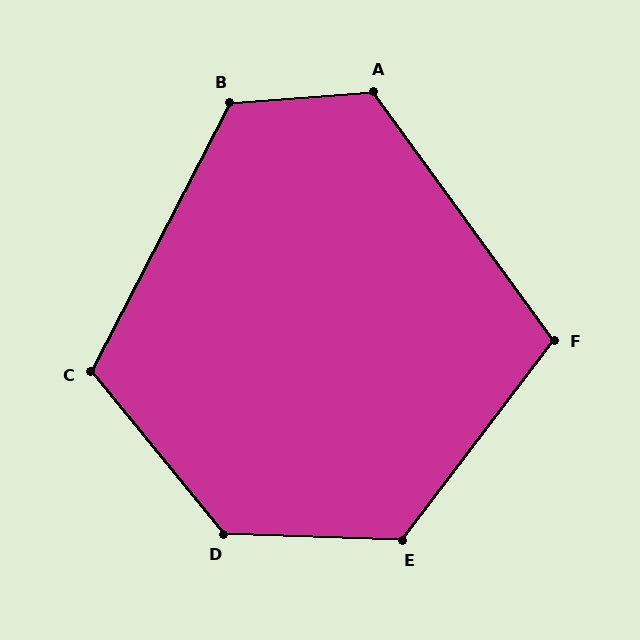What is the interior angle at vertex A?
Approximately 121 degrees (obtuse).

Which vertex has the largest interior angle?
D, at approximately 131 degrees.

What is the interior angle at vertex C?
Approximately 113 degrees (obtuse).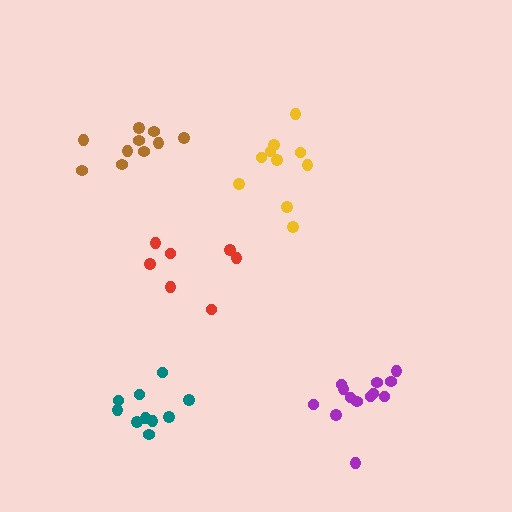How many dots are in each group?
Group 1: 10 dots, Group 2: 7 dots, Group 3: 13 dots, Group 4: 10 dots, Group 5: 10 dots (50 total).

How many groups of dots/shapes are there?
There are 5 groups.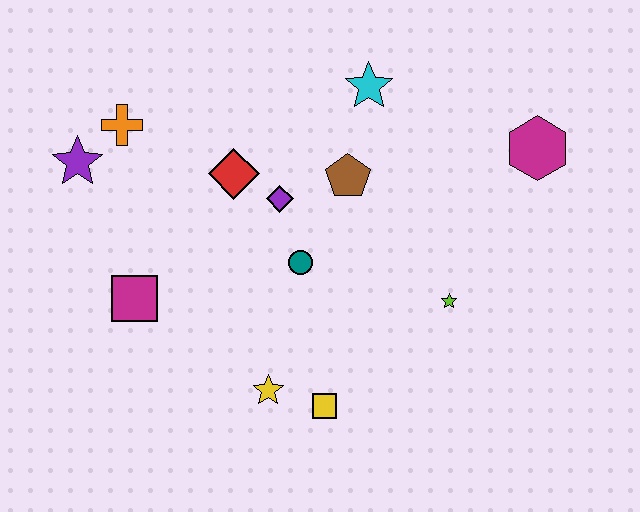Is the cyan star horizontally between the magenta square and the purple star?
No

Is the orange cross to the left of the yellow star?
Yes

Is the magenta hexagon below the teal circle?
No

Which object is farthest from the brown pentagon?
The purple star is farthest from the brown pentagon.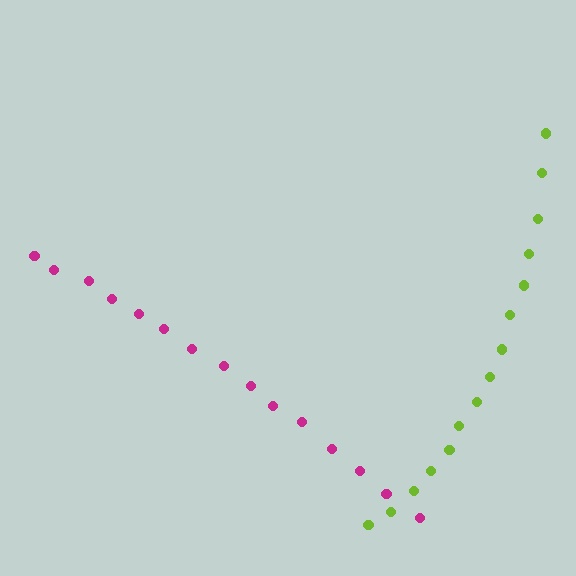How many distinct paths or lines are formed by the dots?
There are 2 distinct paths.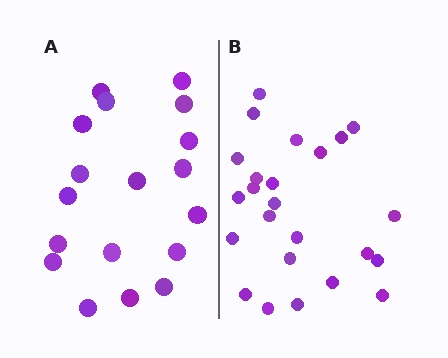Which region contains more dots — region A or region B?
Region B (the right region) has more dots.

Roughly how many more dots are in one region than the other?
Region B has about 6 more dots than region A.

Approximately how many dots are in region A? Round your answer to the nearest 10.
About 20 dots. (The exact count is 18, which rounds to 20.)